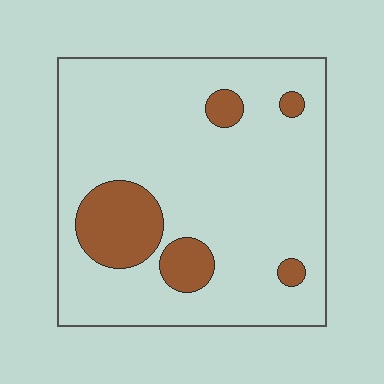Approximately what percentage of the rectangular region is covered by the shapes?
Approximately 15%.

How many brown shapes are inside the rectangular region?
5.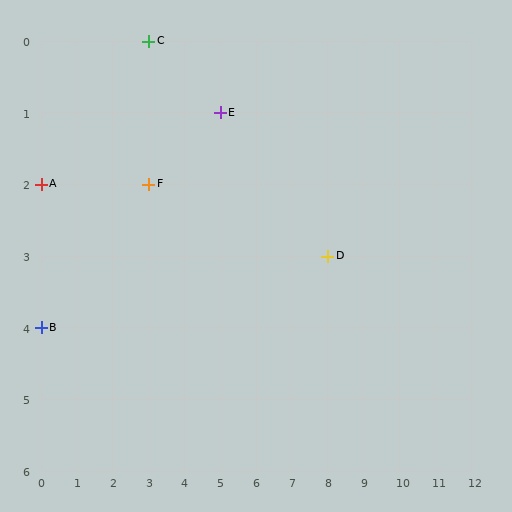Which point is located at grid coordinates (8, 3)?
Point D is at (8, 3).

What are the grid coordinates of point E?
Point E is at grid coordinates (5, 1).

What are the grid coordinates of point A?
Point A is at grid coordinates (0, 2).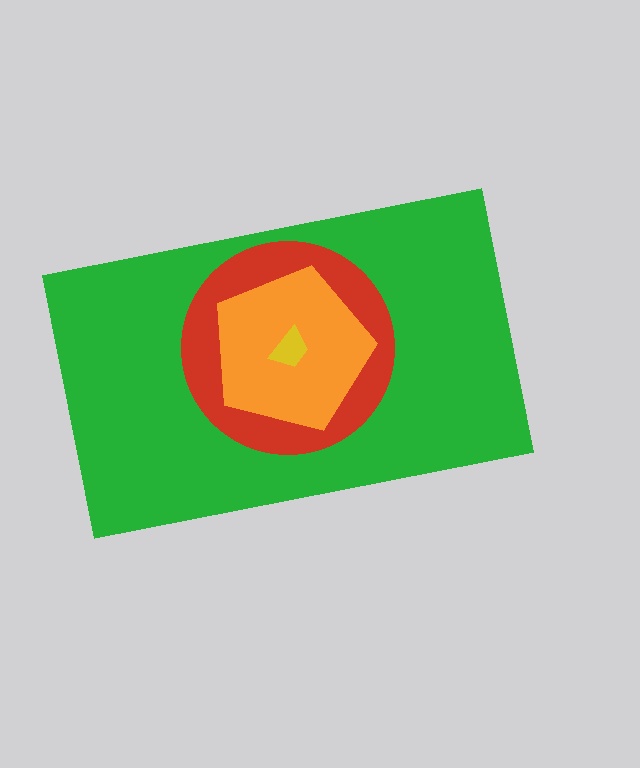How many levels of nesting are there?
4.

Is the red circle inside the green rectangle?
Yes.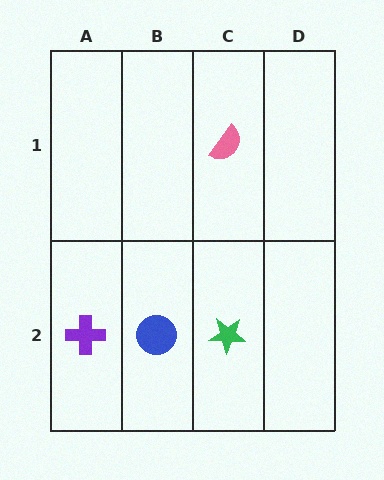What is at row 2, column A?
A purple cross.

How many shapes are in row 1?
1 shape.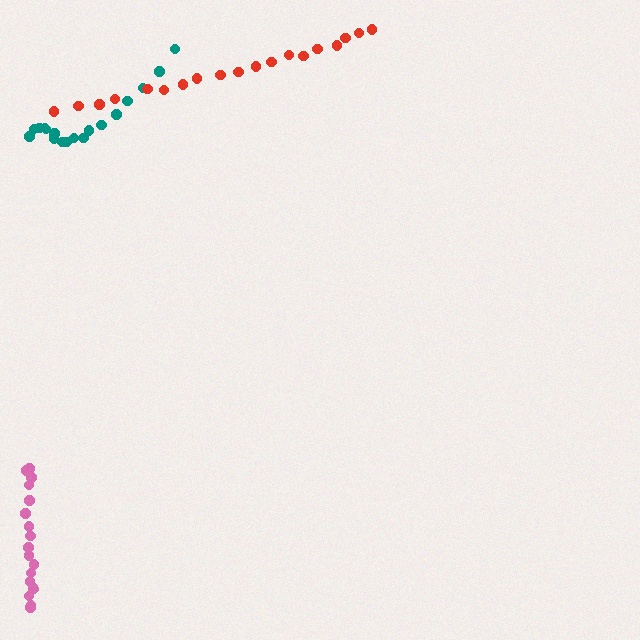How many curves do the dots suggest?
There are 3 distinct paths.